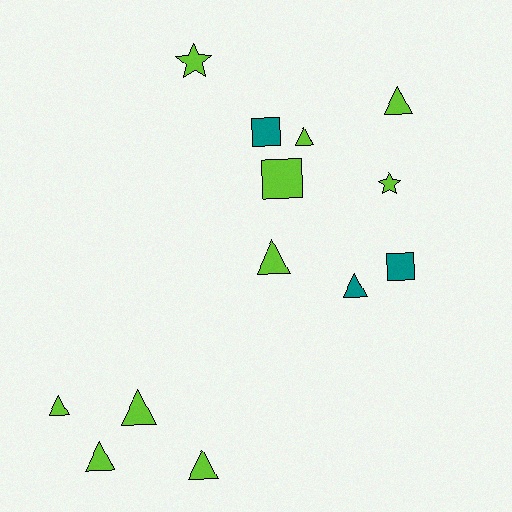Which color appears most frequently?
Lime, with 10 objects.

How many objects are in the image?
There are 13 objects.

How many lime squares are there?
There is 1 lime square.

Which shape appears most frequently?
Triangle, with 8 objects.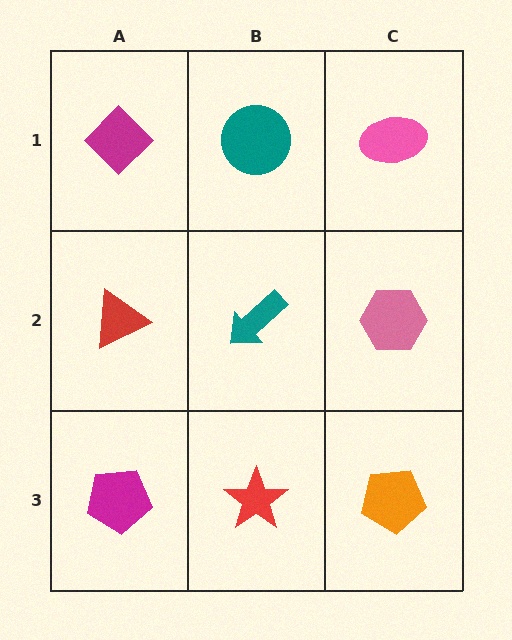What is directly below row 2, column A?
A magenta pentagon.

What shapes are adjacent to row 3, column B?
A teal arrow (row 2, column B), a magenta pentagon (row 3, column A), an orange pentagon (row 3, column C).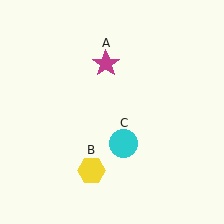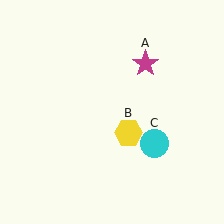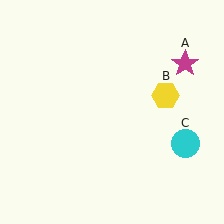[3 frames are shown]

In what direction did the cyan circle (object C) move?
The cyan circle (object C) moved right.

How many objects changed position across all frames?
3 objects changed position: magenta star (object A), yellow hexagon (object B), cyan circle (object C).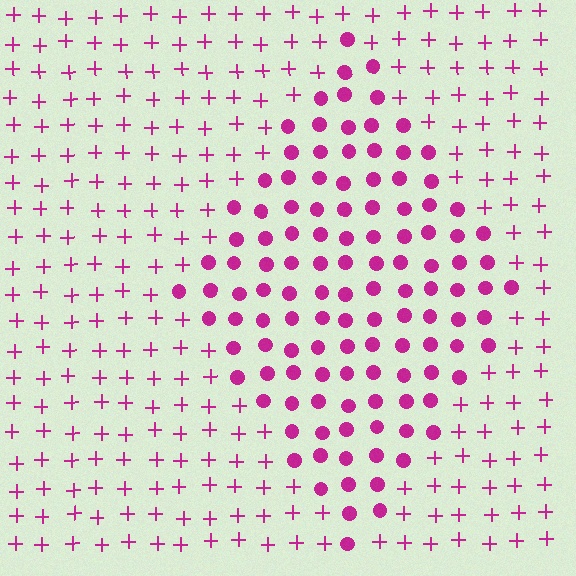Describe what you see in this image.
The image is filled with small magenta elements arranged in a uniform grid. A diamond-shaped region contains circles, while the surrounding area contains plus signs. The boundary is defined purely by the change in element shape.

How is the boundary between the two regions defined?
The boundary is defined by a change in element shape: circles inside vs. plus signs outside. All elements share the same color and spacing.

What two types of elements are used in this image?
The image uses circles inside the diamond region and plus signs outside it.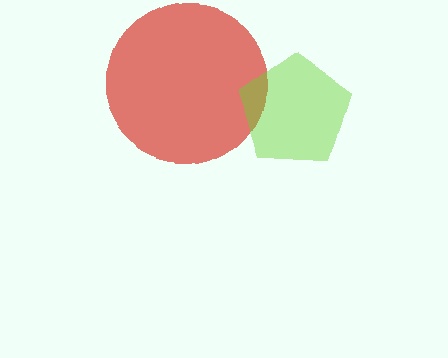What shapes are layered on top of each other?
The layered shapes are: a red circle, a lime pentagon.